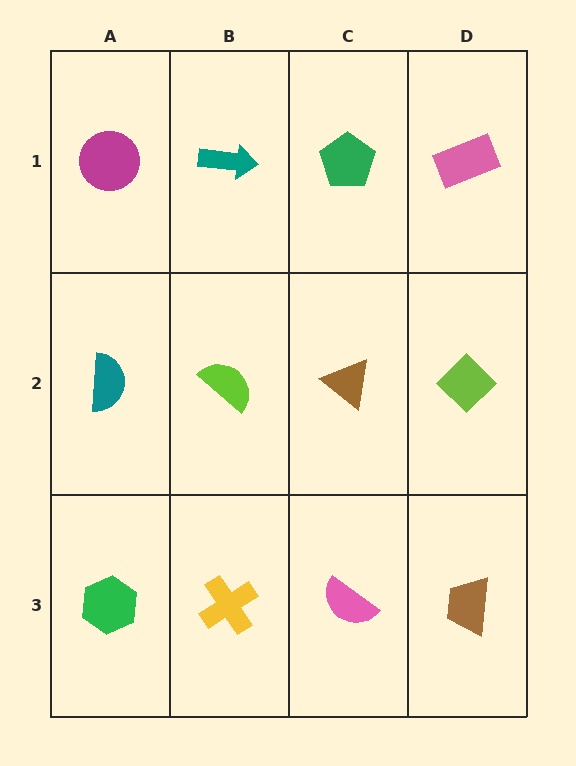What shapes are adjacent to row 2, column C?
A green pentagon (row 1, column C), a pink semicircle (row 3, column C), a lime semicircle (row 2, column B), a lime diamond (row 2, column D).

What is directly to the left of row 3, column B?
A green hexagon.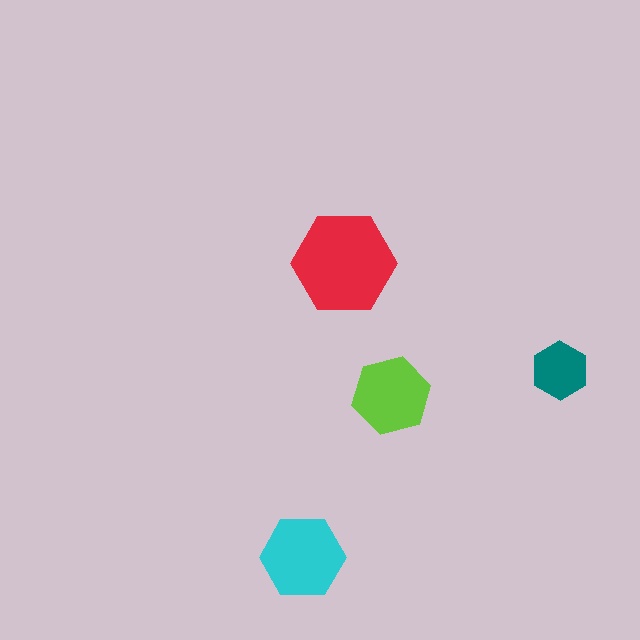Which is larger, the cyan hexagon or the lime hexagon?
The cyan one.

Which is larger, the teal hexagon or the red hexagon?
The red one.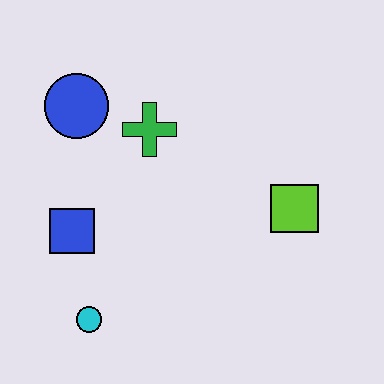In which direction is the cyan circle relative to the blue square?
The cyan circle is below the blue square.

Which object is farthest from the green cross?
The cyan circle is farthest from the green cross.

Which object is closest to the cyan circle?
The blue square is closest to the cyan circle.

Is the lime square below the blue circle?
Yes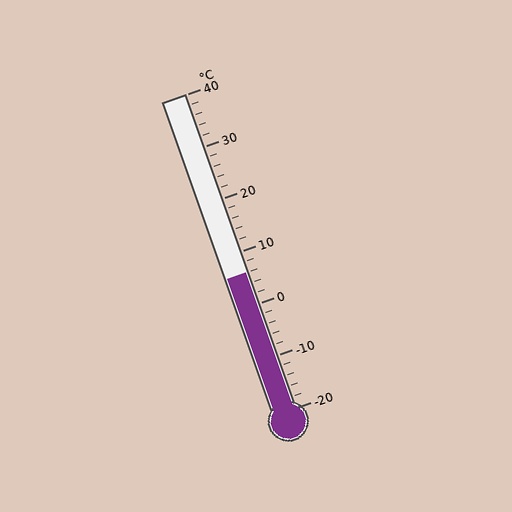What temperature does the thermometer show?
The thermometer shows approximately 6°C.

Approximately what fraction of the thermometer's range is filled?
The thermometer is filled to approximately 45% of its range.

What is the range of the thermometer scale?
The thermometer scale ranges from -20°C to 40°C.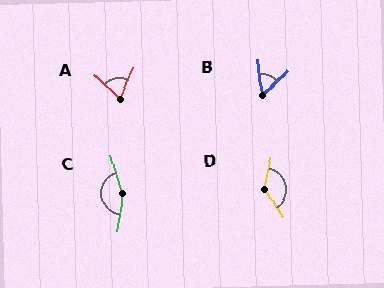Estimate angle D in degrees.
Approximately 135 degrees.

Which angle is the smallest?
B, at approximately 55 degrees.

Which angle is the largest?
C, at approximately 155 degrees.